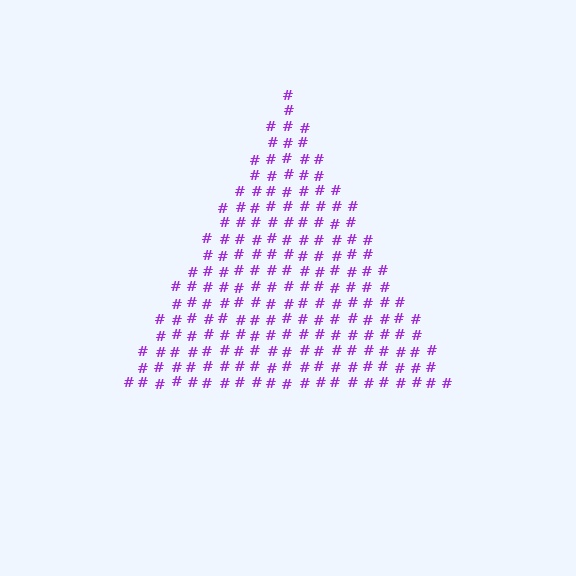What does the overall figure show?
The overall figure shows a triangle.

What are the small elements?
The small elements are hash symbols.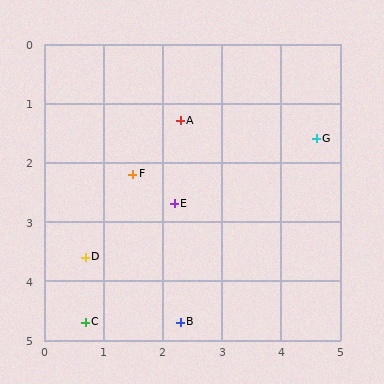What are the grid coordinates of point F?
Point F is at approximately (1.5, 2.2).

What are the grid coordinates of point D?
Point D is at approximately (0.7, 3.6).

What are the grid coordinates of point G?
Point G is at approximately (4.6, 1.6).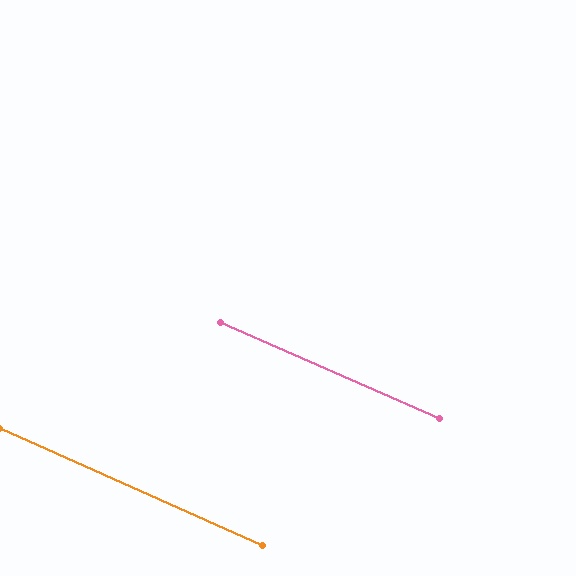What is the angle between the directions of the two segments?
Approximately 0 degrees.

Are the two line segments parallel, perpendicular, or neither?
Parallel — their directions differ by only 0.3°.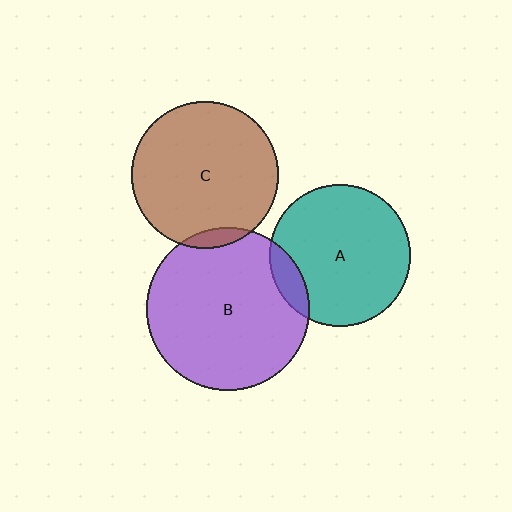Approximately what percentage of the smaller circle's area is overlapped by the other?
Approximately 5%.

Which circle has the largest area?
Circle B (purple).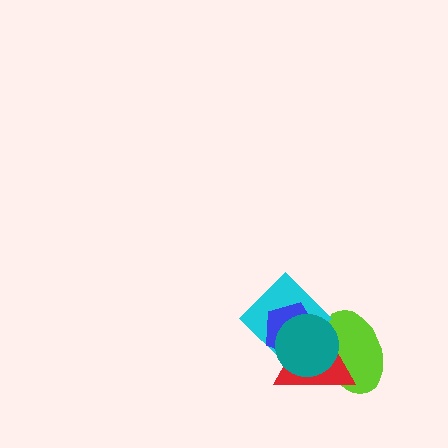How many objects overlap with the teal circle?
4 objects overlap with the teal circle.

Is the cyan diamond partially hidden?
Yes, it is partially covered by another shape.